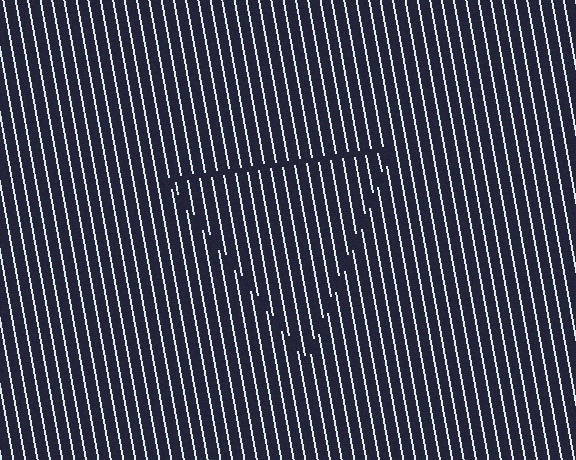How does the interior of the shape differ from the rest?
The interior of the shape contains the same grating, shifted by half a period — the contour is defined by the phase discontinuity where line-ends from the inner and outer gratings abut.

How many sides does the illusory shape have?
3 sides — the line-ends trace a triangle.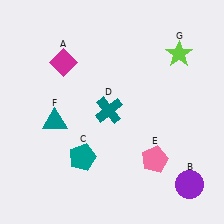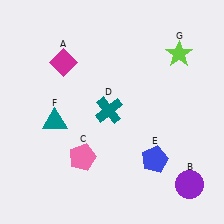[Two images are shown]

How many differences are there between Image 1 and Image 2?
There are 2 differences between the two images.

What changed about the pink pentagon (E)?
In Image 1, E is pink. In Image 2, it changed to blue.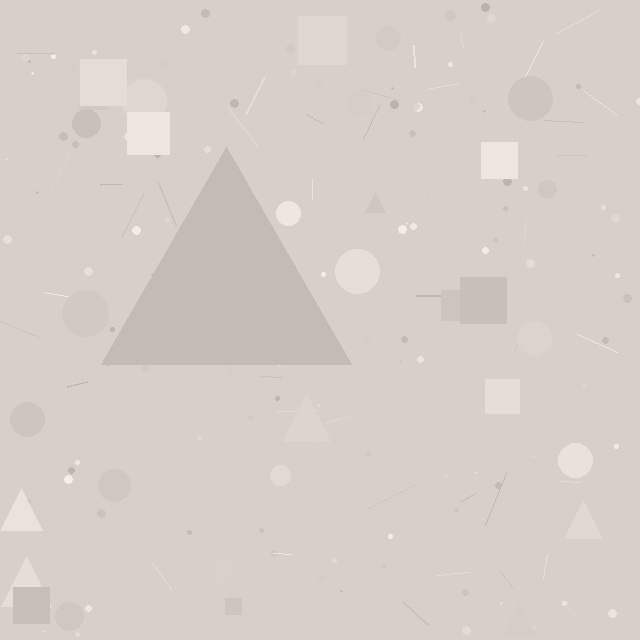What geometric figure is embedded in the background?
A triangle is embedded in the background.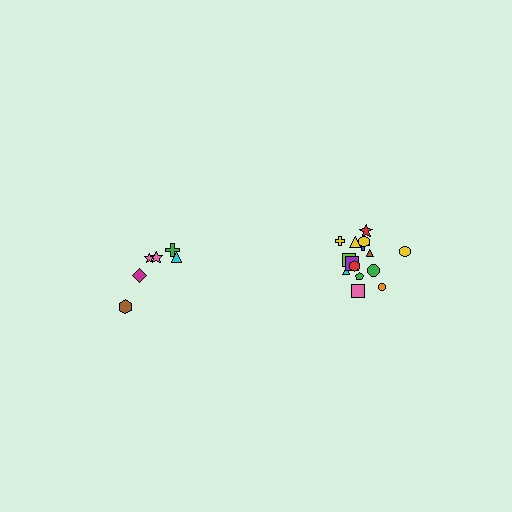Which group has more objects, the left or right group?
The right group.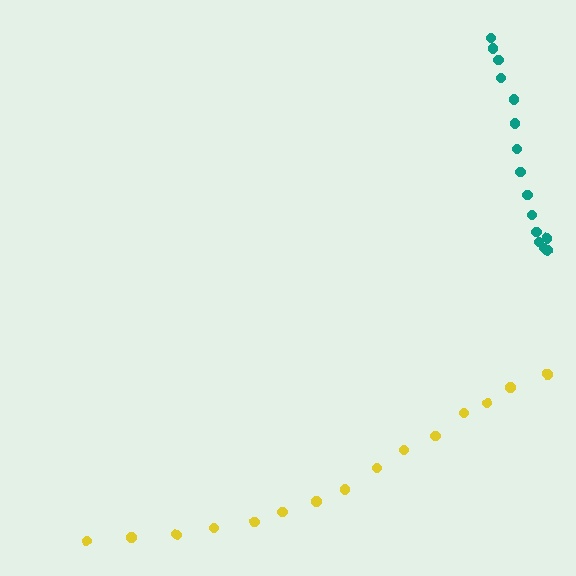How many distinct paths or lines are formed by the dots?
There are 2 distinct paths.